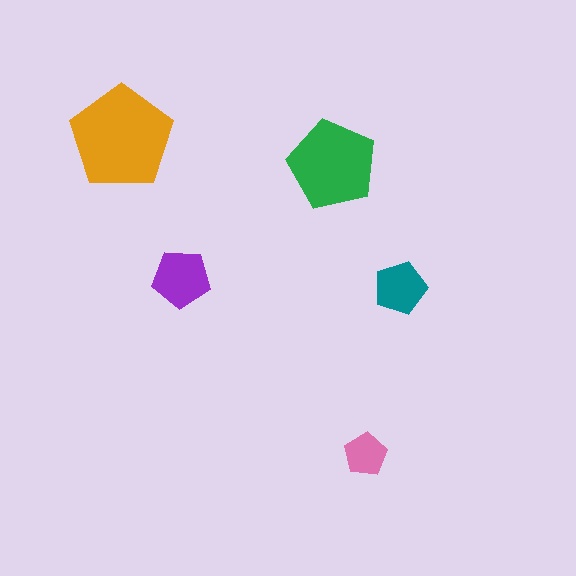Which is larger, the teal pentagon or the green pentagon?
The green one.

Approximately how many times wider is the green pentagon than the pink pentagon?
About 2 times wider.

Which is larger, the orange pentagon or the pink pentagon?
The orange one.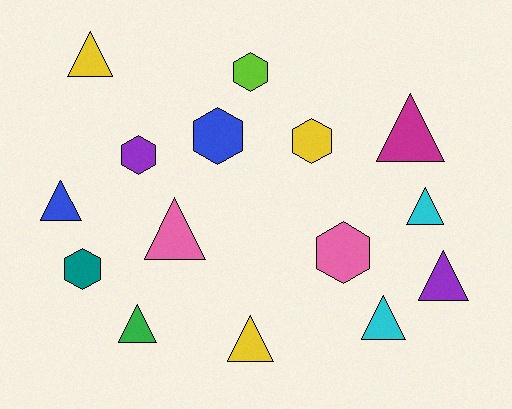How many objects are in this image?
There are 15 objects.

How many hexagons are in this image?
There are 6 hexagons.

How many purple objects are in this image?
There are 2 purple objects.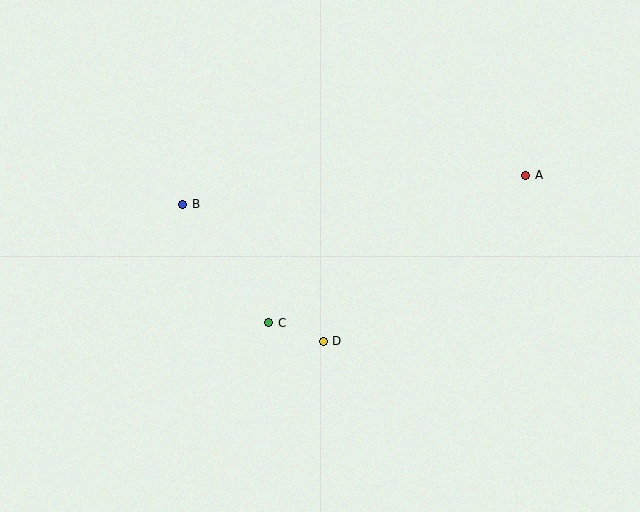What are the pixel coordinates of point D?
Point D is at (323, 341).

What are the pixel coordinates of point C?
Point C is at (269, 323).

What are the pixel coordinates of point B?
Point B is at (183, 204).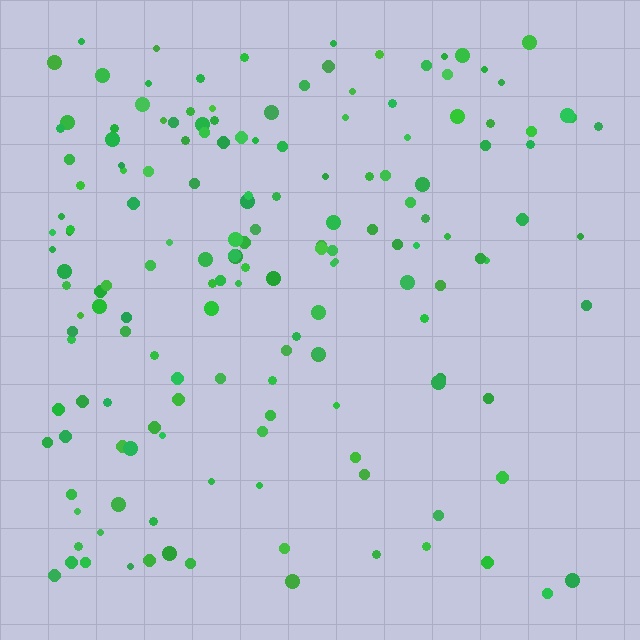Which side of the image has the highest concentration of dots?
The left.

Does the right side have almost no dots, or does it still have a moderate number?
Still a moderate number, just noticeably fewer than the left.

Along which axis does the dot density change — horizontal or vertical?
Horizontal.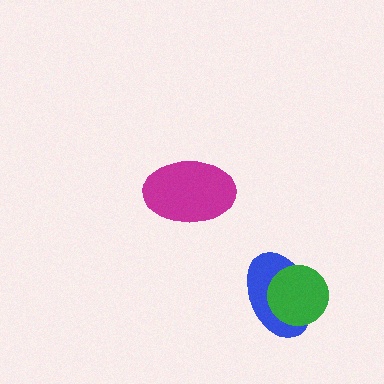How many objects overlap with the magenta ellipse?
0 objects overlap with the magenta ellipse.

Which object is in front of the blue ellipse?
The green circle is in front of the blue ellipse.